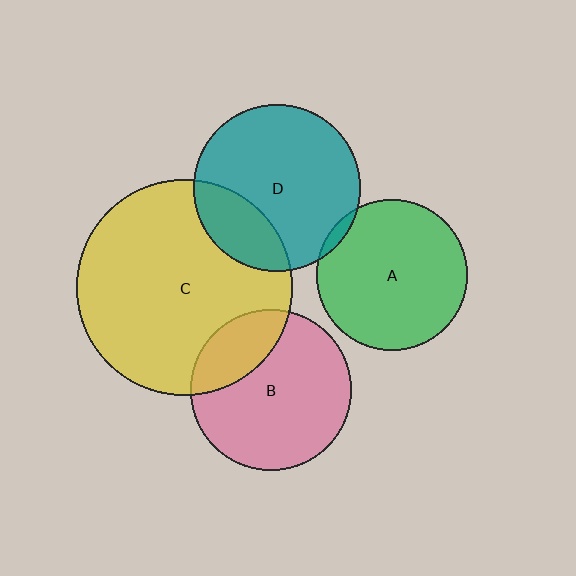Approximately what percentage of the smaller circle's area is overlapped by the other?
Approximately 25%.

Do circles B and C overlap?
Yes.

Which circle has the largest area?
Circle C (yellow).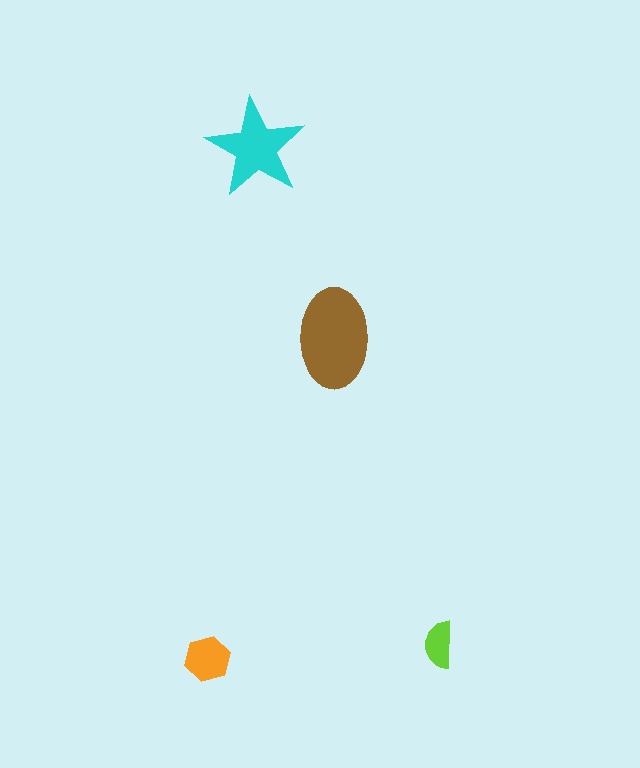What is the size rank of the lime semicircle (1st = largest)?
4th.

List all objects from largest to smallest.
The brown ellipse, the cyan star, the orange hexagon, the lime semicircle.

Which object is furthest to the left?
The orange hexagon is leftmost.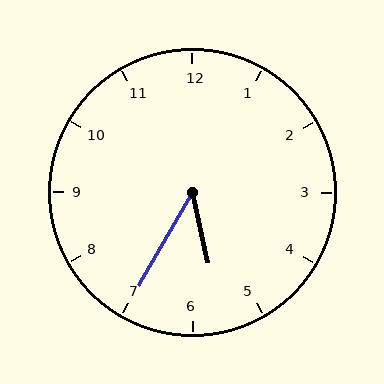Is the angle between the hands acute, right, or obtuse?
It is acute.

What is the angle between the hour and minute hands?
Approximately 42 degrees.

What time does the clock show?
5:35.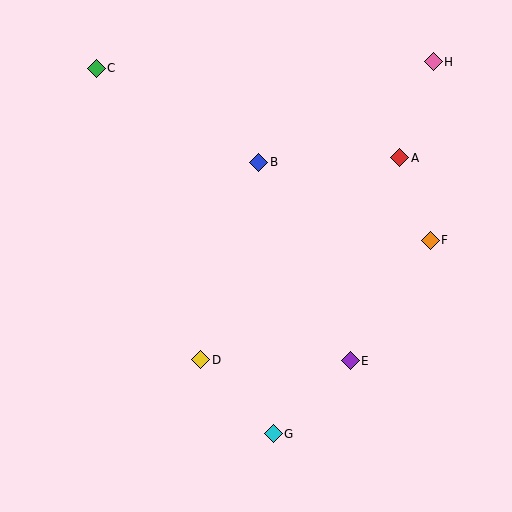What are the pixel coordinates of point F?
Point F is at (430, 240).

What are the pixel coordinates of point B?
Point B is at (259, 162).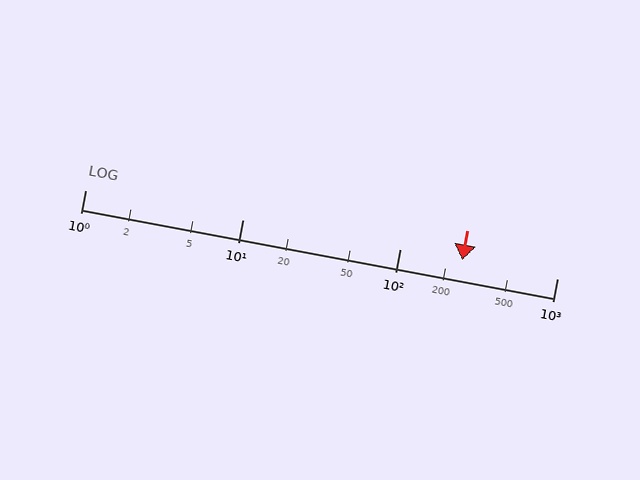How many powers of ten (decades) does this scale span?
The scale spans 3 decades, from 1 to 1000.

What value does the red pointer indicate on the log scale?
The pointer indicates approximately 250.